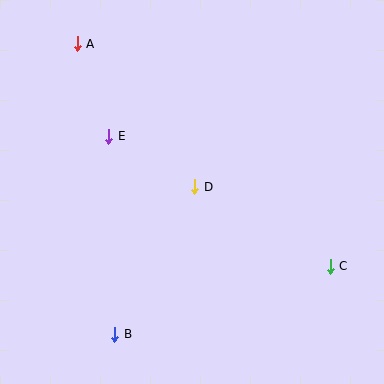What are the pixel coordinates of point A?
Point A is at (77, 44).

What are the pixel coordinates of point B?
Point B is at (115, 334).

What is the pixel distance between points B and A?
The distance between B and A is 293 pixels.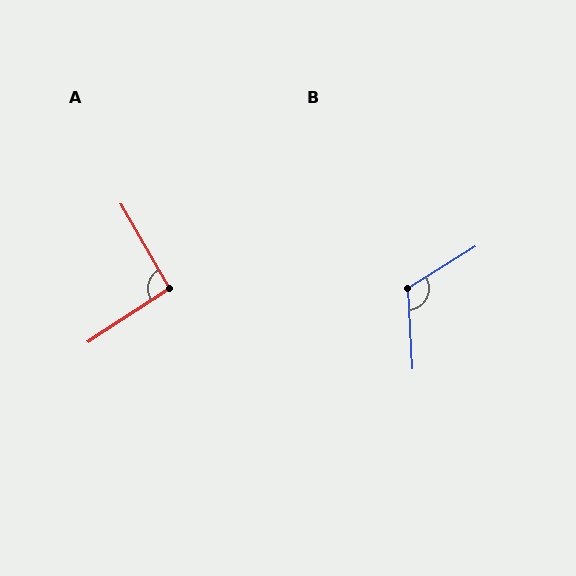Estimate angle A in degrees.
Approximately 93 degrees.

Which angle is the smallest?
A, at approximately 93 degrees.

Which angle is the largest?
B, at approximately 119 degrees.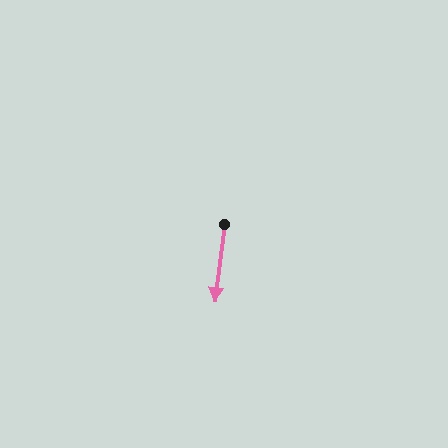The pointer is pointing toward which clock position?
Roughly 6 o'clock.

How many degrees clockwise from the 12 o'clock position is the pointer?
Approximately 187 degrees.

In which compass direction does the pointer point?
South.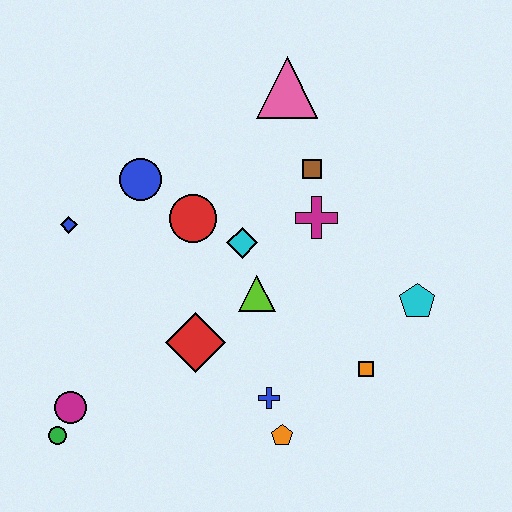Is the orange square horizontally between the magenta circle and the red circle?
No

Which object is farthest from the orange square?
The blue diamond is farthest from the orange square.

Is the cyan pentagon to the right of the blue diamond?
Yes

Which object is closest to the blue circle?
The red circle is closest to the blue circle.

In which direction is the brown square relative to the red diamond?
The brown square is above the red diamond.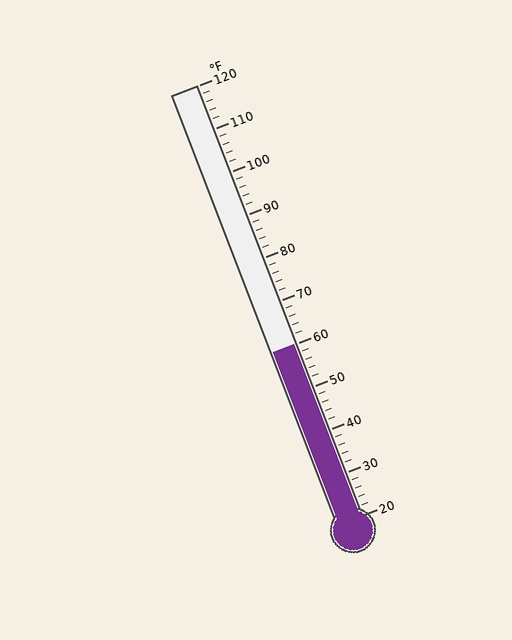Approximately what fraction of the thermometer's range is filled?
The thermometer is filled to approximately 40% of its range.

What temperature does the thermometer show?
The thermometer shows approximately 60°F.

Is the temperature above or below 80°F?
The temperature is below 80°F.